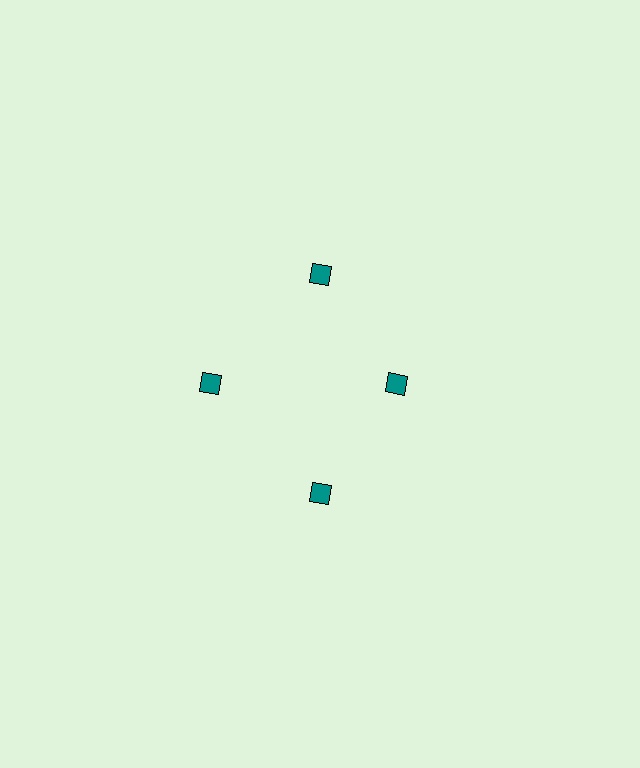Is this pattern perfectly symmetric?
No. The 4 teal diamonds are arranged in a ring, but one element near the 3 o'clock position is pulled inward toward the center, breaking the 4-fold rotational symmetry.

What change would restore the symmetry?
The symmetry would be restored by moving it outward, back onto the ring so that all 4 diamonds sit at equal angles and equal distance from the center.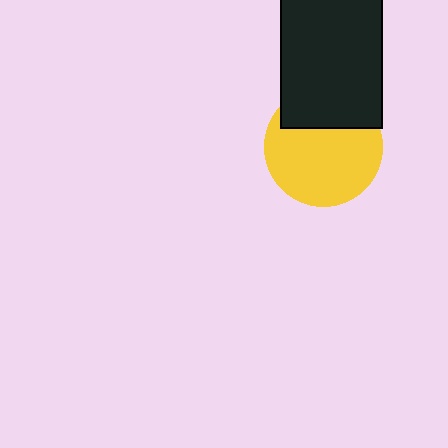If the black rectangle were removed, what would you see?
You would see the complete yellow circle.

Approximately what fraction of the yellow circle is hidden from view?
Roughly 30% of the yellow circle is hidden behind the black rectangle.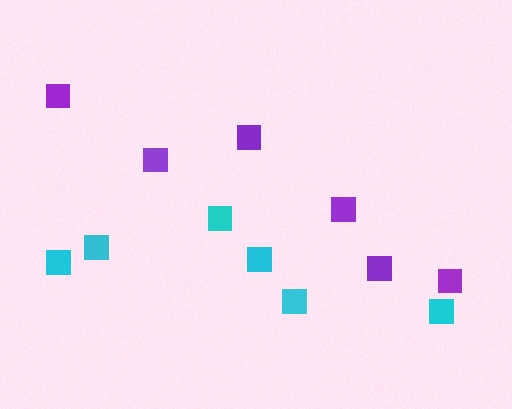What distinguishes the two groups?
There are 2 groups: one group of cyan squares (6) and one group of purple squares (6).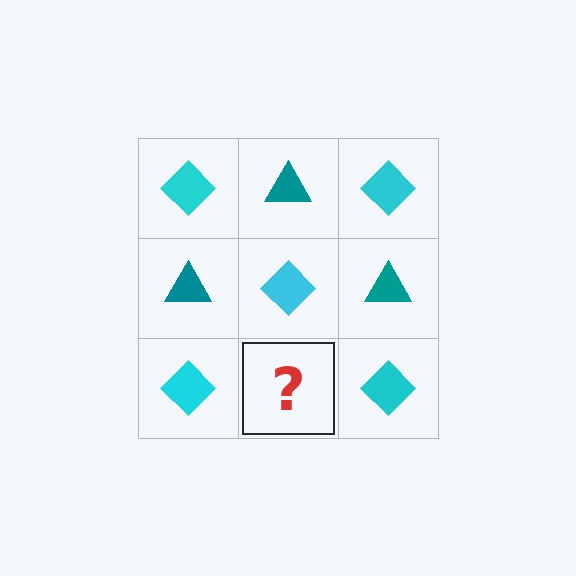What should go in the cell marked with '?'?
The missing cell should contain a teal triangle.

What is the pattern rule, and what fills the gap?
The rule is that it alternates cyan diamond and teal triangle in a checkerboard pattern. The gap should be filled with a teal triangle.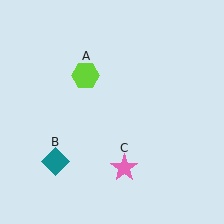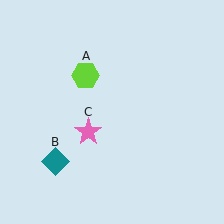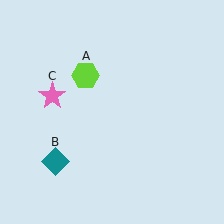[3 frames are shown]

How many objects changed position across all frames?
1 object changed position: pink star (object C).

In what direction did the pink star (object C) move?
The pink star (object C) moved up and to the left.